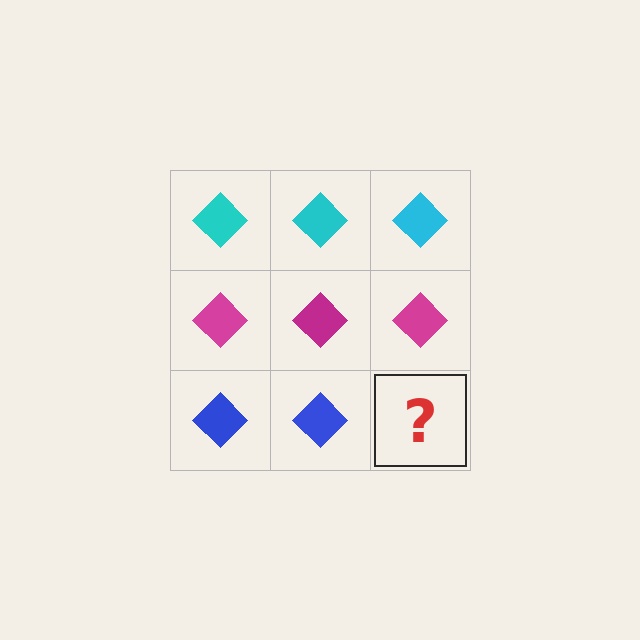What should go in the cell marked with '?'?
The missing cell should contain a blue diamond.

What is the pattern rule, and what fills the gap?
The rule is that each row has a consistent color. The gap should be filled with a blue diamond.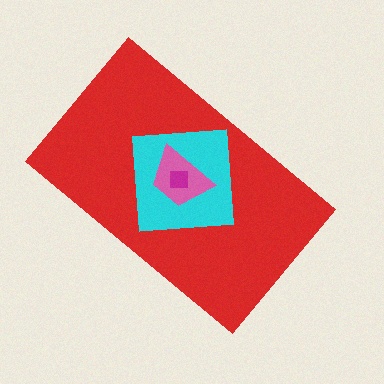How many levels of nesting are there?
4.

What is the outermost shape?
The red rectangle.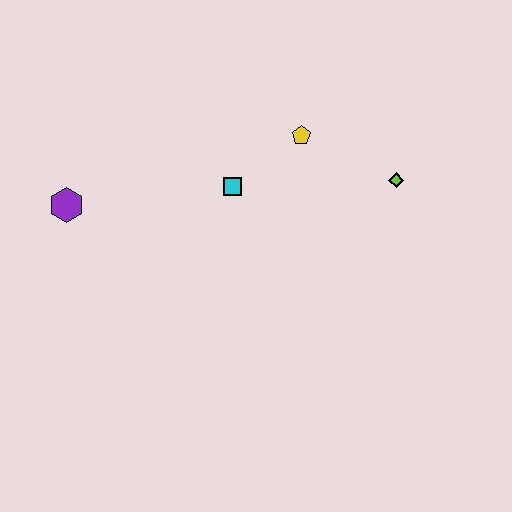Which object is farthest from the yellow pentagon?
The purple hexagon is farthest from the yellow pentagon.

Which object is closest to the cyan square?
The yellow pentagon is closest to the cyan square.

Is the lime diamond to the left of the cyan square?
No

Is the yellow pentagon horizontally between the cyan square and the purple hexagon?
No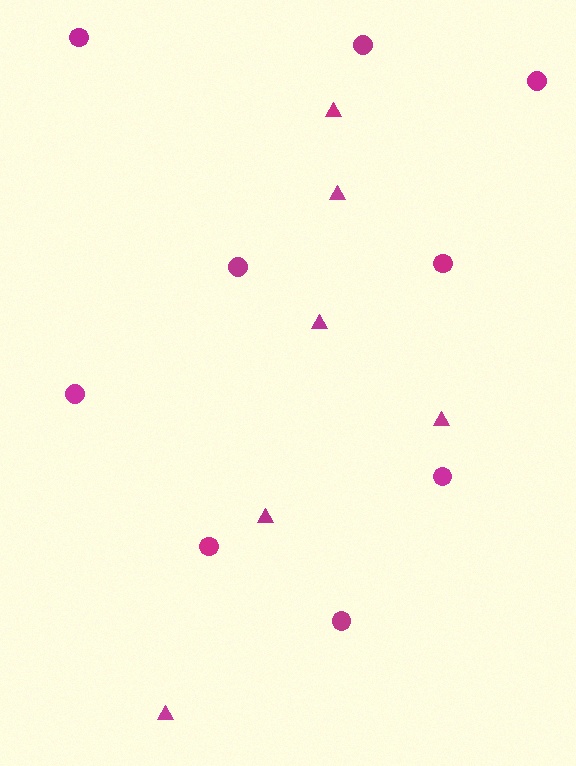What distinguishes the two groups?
There are 2 groups: one group of triangles (6) and one group of circles (9).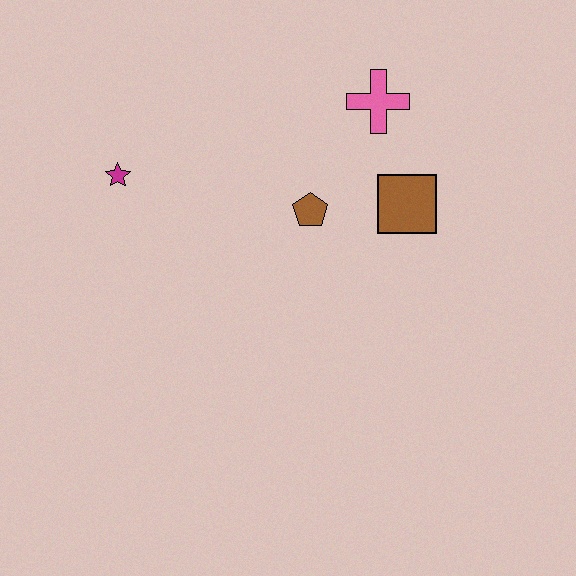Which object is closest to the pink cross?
The brown square is closest to the pink cross.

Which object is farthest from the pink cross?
The magenta star is farthest from the pink cross.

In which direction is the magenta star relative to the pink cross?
The magenta star is to the left of the pink cross.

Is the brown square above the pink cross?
No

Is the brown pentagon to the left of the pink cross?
Yes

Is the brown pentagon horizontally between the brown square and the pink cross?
No